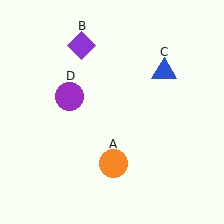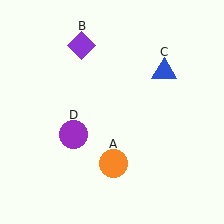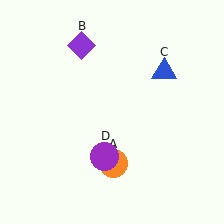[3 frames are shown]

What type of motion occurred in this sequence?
The purple circle (object D) rotated counterclockwise around the center of the scene.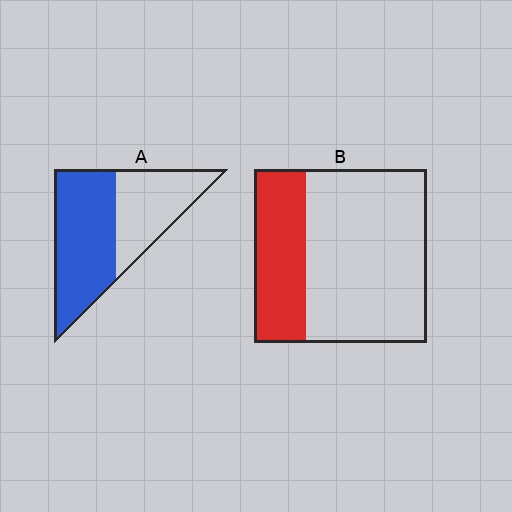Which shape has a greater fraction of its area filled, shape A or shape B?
Shape A.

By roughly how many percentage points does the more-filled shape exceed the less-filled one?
By roughly 30 percentage points (A over B).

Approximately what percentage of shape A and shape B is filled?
A is approximately 60% and B is approximately 30%.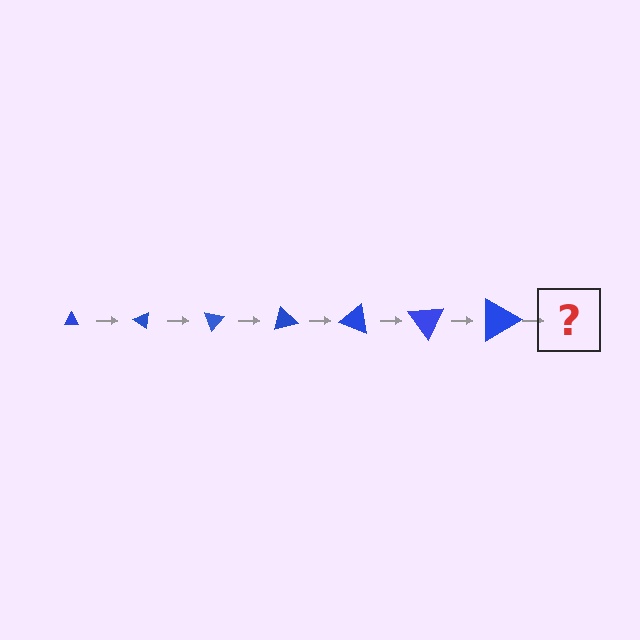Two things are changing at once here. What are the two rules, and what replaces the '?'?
The two rules are that the triangle grows larger each step and it rotates 35 degrees each step. The '?' should be a triangle, larger than the previous one and rotated 245 degrees from the start.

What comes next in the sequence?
The next element should be a triangle, larger than the previous one and rotated 245 degrees from the start.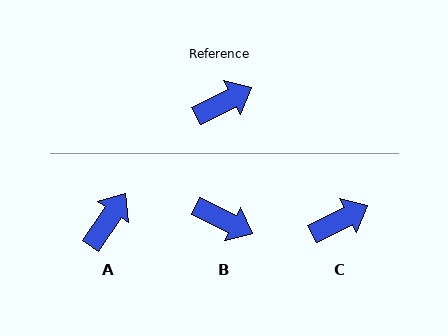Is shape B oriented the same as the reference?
No, it is off by about 53 degrees.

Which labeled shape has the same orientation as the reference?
C.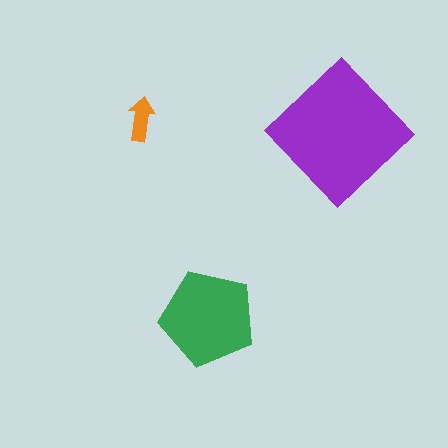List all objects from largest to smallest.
The purple diamond, the green pentagon, the orange arrow.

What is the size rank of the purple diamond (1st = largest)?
1st.